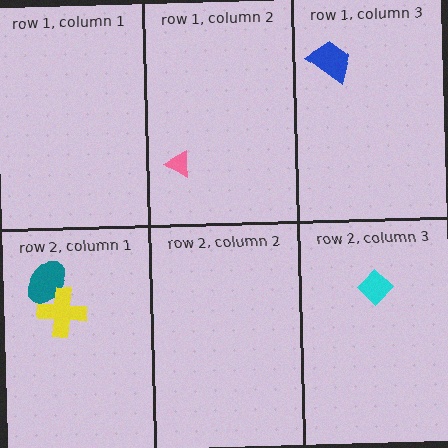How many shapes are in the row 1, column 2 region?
1.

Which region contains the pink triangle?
The row 1, column 2 region.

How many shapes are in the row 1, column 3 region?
1.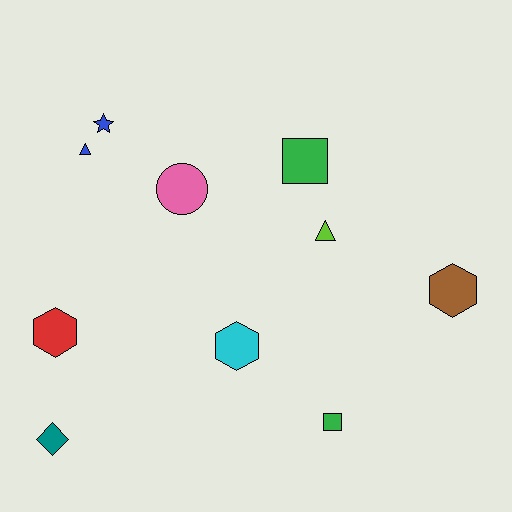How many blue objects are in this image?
There are 2 blue objects.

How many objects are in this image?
There are 10 objects.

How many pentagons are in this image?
There are no pentagons.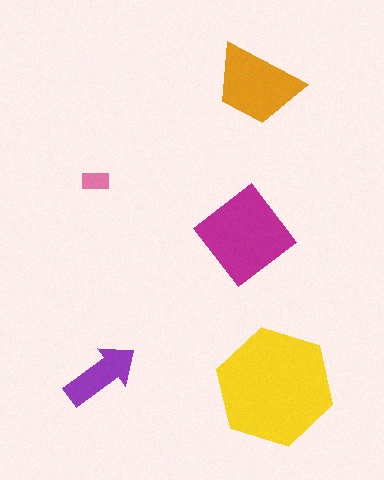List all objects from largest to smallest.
The yellow hexagon, the magenta diamond, the orange trapezoid, the purple arrow, the pink rectangle.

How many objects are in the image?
There are 5 objects in the image.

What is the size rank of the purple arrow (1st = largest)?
4th.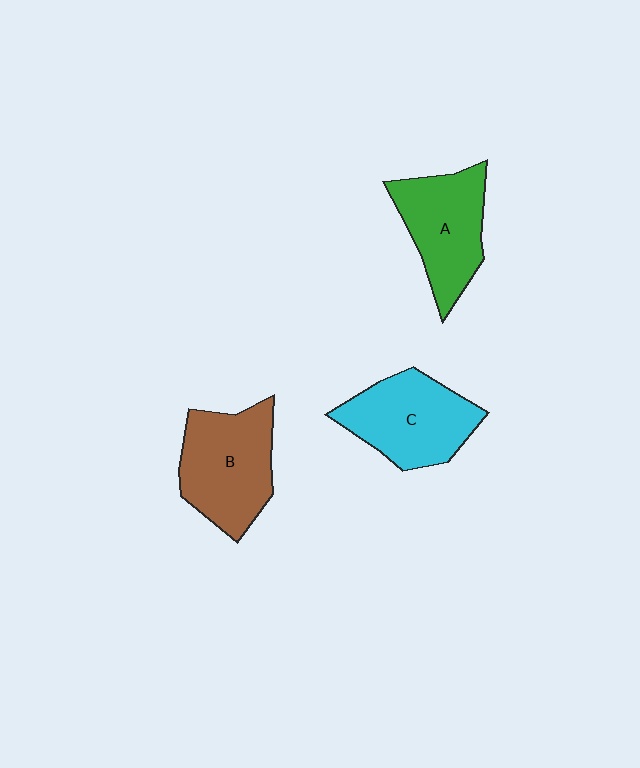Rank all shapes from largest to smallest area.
From largest to smallest: B (brown), C (cyan), A (green).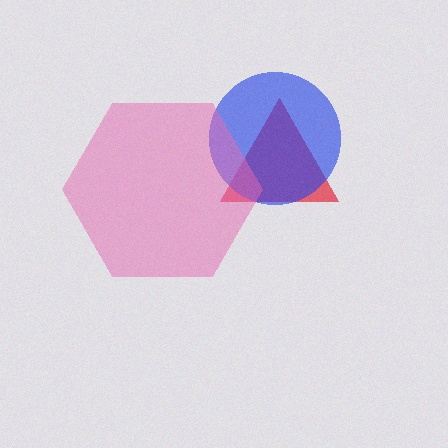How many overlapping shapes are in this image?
There are 3 overlapping shapes in the image.